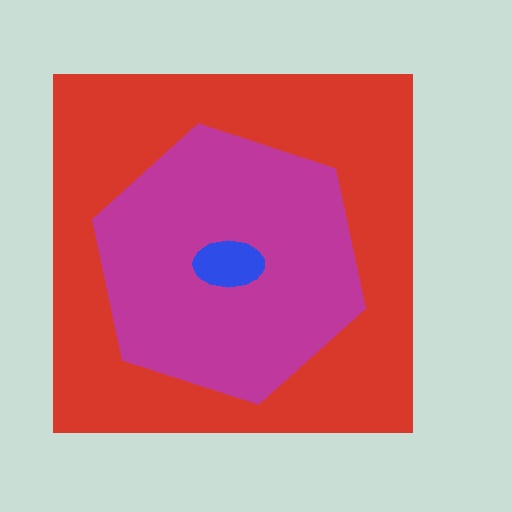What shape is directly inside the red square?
The magenta hexagon.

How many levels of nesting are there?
3.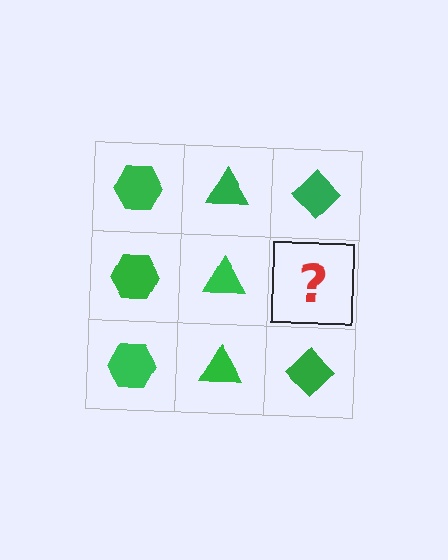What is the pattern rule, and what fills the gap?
The rule is that each column has a consistent shape. The gap should be filled with a green diamond.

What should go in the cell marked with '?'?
The missing cell should contain a green diamond.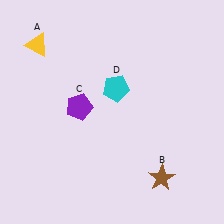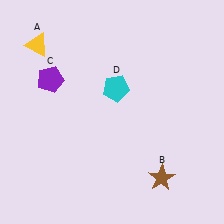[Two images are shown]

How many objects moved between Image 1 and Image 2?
1 object moved between the two images.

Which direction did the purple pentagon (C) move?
The purple pentagon (C) moved left.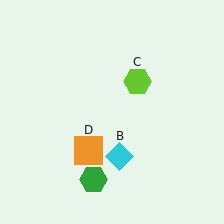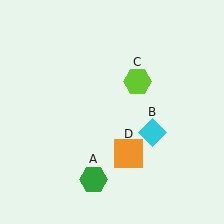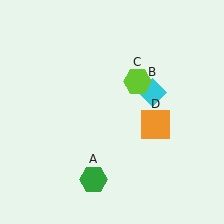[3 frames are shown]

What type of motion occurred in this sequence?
The cyan diamond (object B), orange square (object D) rotated counterclockwise around the center of the scene.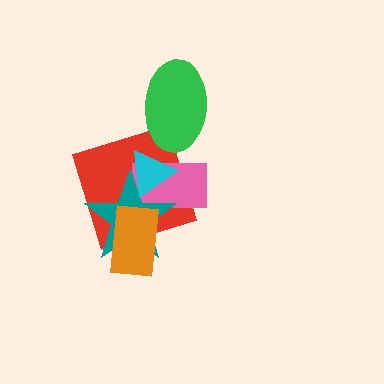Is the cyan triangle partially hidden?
No, no other shape covers it.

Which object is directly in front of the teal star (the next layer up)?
The cyan triangle is directly in front of the teal star.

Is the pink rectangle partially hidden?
Yes, it is partially covered by another shape.